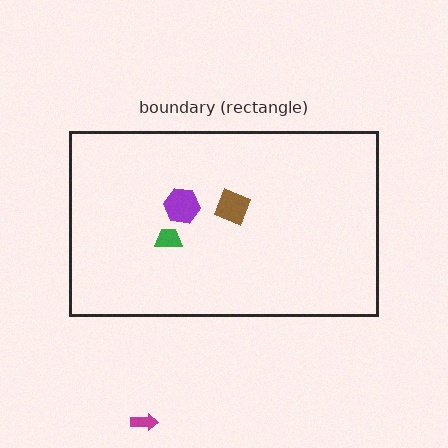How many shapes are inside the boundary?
3 inside, 1 outside.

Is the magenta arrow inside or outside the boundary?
Outside.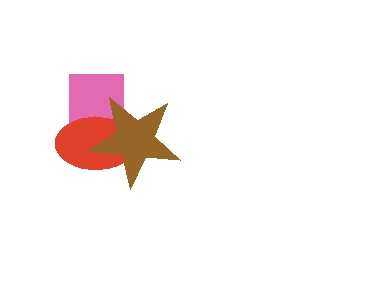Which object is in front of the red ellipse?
The brown star is in front of the red ellipse.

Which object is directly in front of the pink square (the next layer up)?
The red ellipse is directly in front of the pink square.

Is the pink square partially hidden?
Yes, it is partially covered by another shape.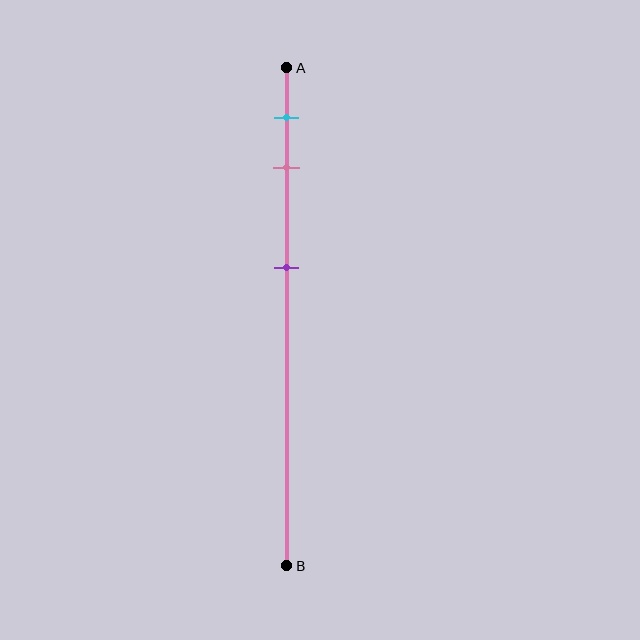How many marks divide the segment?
There are 3 marks dividing the segment.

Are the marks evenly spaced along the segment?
No, the marks are not evenly spaced.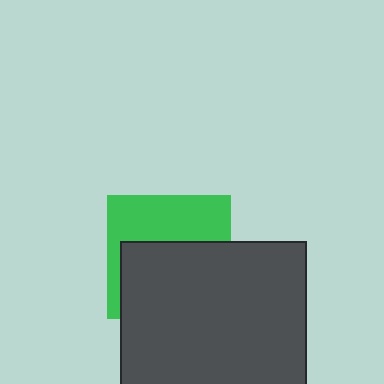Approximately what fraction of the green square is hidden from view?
Roughly 57% of the green square is hidden behind the dark gray square.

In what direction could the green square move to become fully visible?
The green square could move up. That would shift it out from behind the dark gray square entirely.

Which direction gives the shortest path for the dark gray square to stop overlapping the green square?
Moving down gives the shortest separation.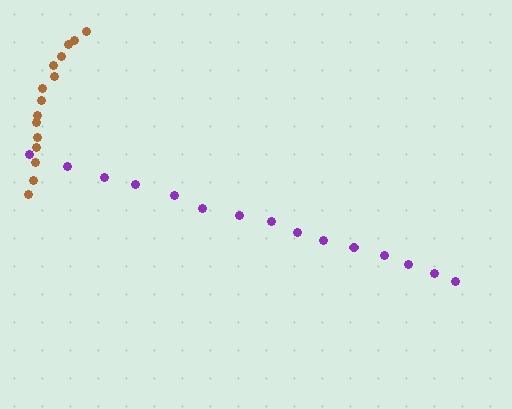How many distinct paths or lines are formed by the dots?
There are 2 distinct paths.